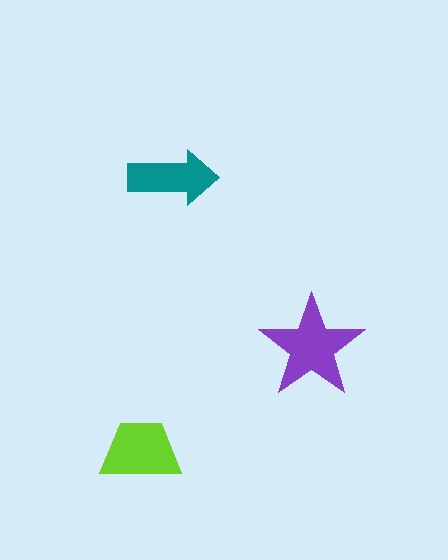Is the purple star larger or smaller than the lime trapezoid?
Larger.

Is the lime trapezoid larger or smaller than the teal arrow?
Larger.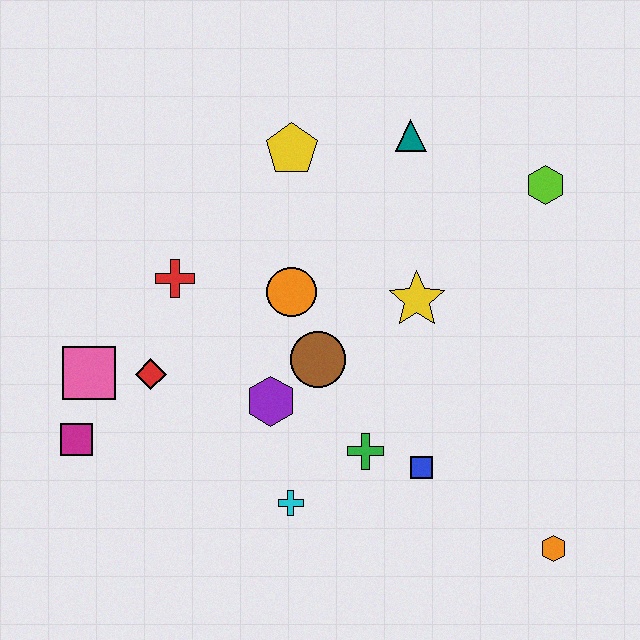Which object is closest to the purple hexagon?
The brown circle is closest to the purple hexagon.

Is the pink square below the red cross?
Yes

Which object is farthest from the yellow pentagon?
The orange hexagon is farthest from the yellow pentagon.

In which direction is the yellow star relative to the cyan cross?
The yellow star is above the cyan cross.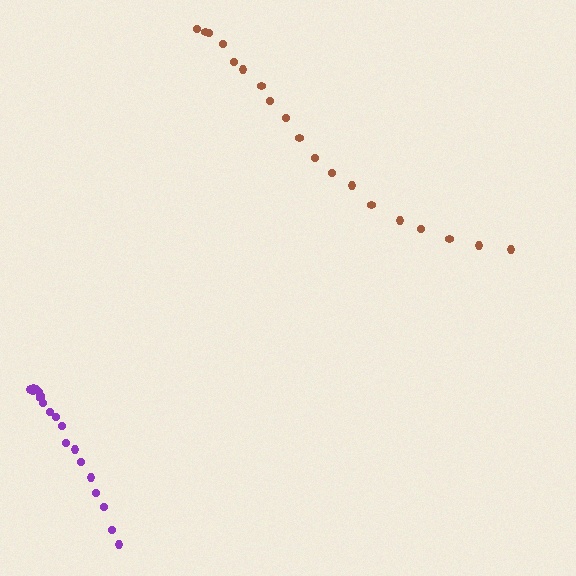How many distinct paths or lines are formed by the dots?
There are 2 distinct paths.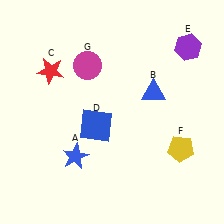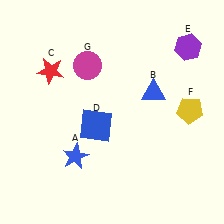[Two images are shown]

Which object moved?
The yellow pentagon (F) moved up.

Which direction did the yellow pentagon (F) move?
The yellow pentagon (F) moved up.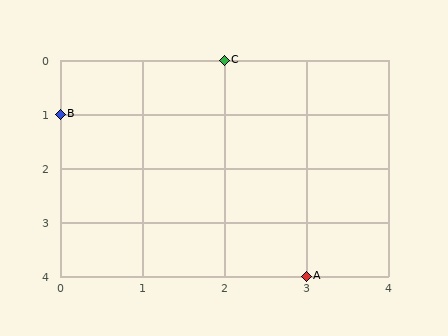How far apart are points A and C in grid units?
Points A and C are 1 column and 4 rows apart (about 4.1 grid units diagonally).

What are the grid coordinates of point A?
Point A is at grid coordinates (3, 4).